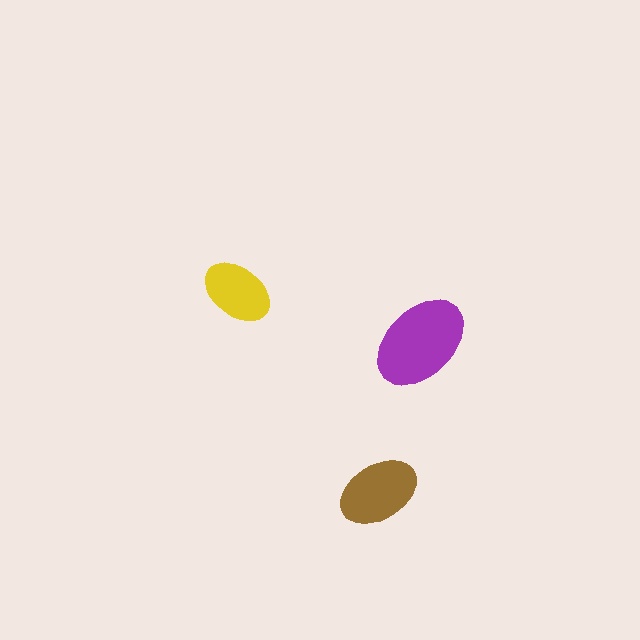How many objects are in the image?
There are 3 objects in the image.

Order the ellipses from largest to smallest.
the purple one, the brown one, the yellow one.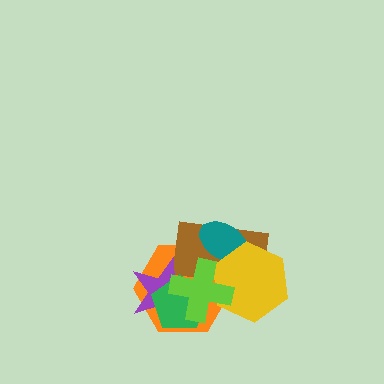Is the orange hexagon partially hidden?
Yes, it is partially covered by another shape.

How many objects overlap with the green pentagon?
4 objects overlap with the green pentagon.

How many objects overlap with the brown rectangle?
6 objects overlap with the brown rectangle.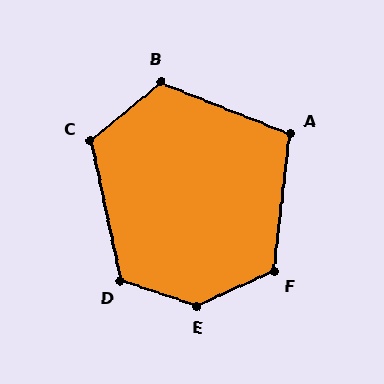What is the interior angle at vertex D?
Approximately 120 degrees (obtuse).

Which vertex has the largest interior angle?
E, at approximately 138 degrees.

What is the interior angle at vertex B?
Approximately 119 degrees (obtuse).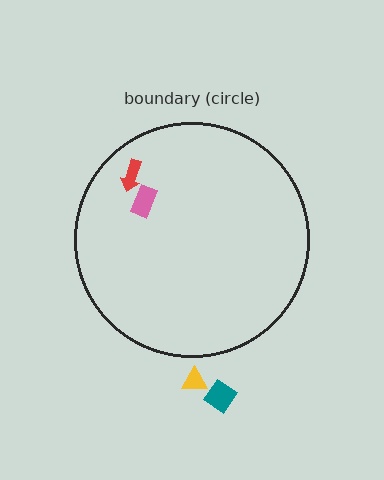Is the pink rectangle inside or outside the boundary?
Inside.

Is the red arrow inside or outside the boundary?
Inside.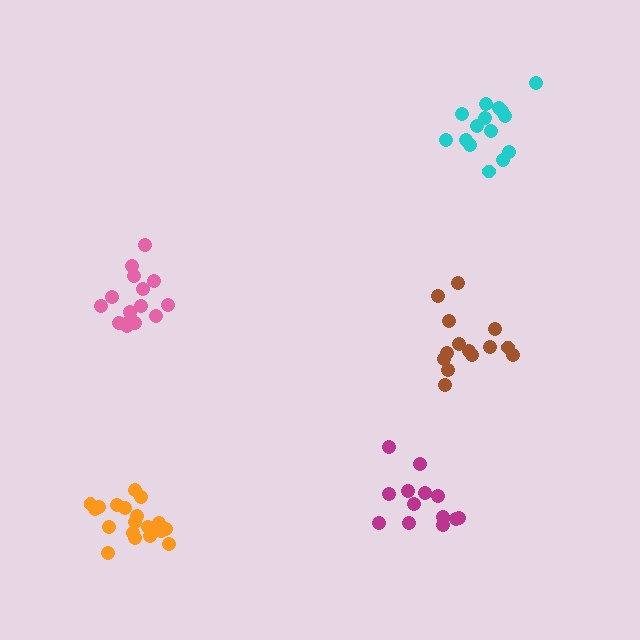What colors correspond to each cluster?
The clusters are colored: orange, magenta, cyan, pink, brown.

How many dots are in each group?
Group 1: 19 dots, Group 2: 13 dots, Group 3: 15 dots, Group 4: 15 dots, Group 5: 14 dots (76 total).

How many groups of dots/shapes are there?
There are 5 groups.